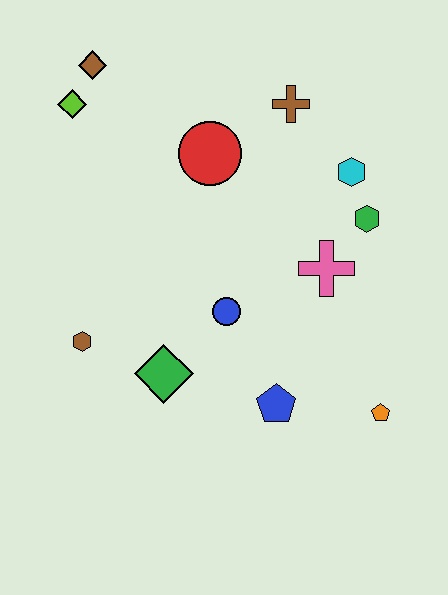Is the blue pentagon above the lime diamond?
No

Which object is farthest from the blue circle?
The brown diamond is farthest from the blue circle.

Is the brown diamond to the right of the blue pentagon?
No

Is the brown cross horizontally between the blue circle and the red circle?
No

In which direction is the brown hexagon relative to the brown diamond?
The brown hexagon is below the brown diamond.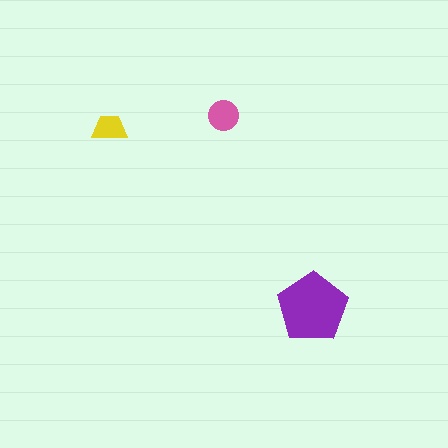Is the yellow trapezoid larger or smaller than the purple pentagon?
Smaller.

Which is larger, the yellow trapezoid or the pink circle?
The pink circle.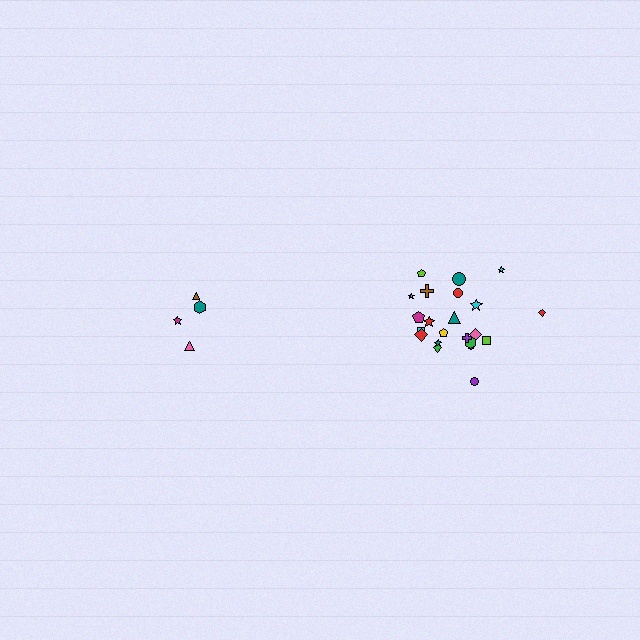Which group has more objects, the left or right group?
The right group.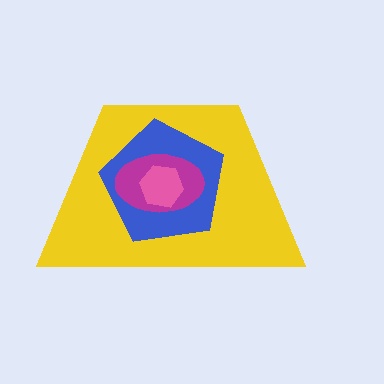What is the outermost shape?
The yellow trapezoid.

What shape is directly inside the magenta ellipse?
The pink hexagon.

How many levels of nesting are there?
4.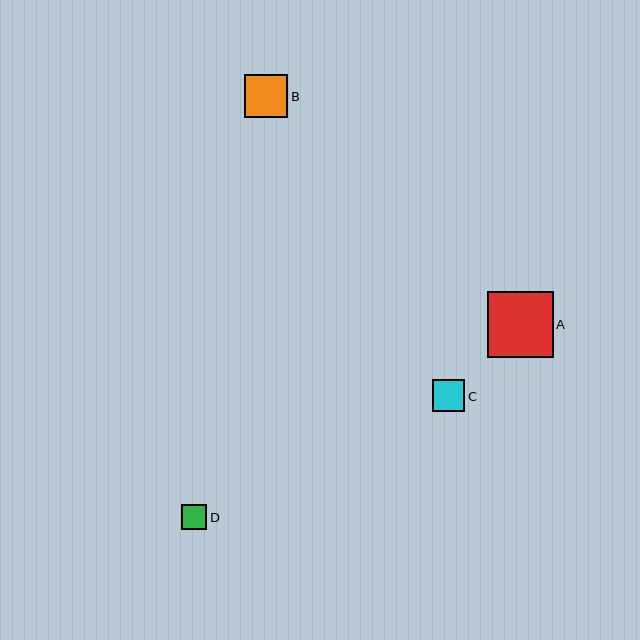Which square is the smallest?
Square D is the smallest with a size of approximately 25 pixels.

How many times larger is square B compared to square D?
Square B is approximately 1.7 times the size of square D.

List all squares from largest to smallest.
From largest to smallest: A, B, C, D.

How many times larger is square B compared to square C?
Square B is approximately 1.3 times the size of square C.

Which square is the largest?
Square A is the largest with a size of approximately 65 pixels.